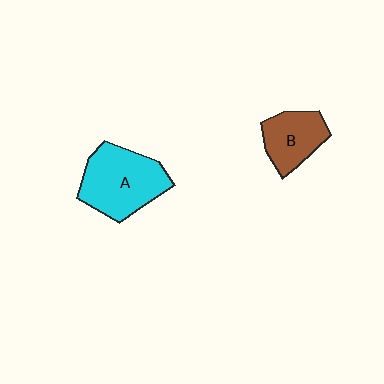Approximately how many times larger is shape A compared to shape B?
Approximately 1.6 times.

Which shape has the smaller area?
Shape B (brown).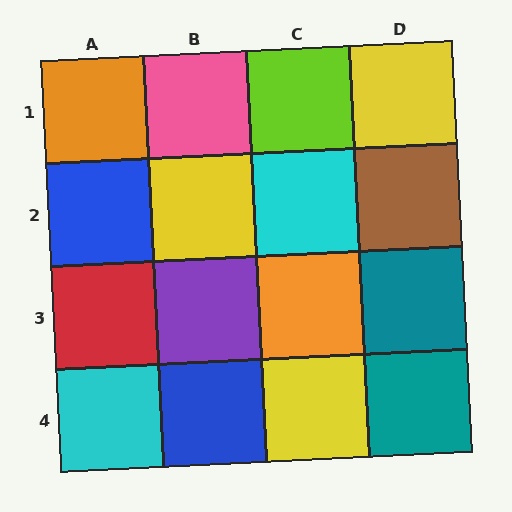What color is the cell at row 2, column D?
Brown.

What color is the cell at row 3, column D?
Teal.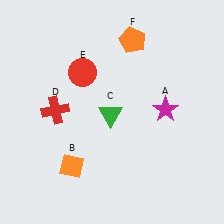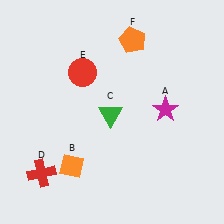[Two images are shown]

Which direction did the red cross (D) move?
The red cross (D) moved down.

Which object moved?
The red cross (D) moved down.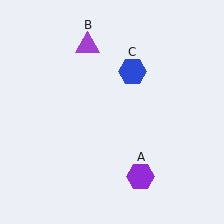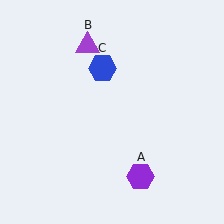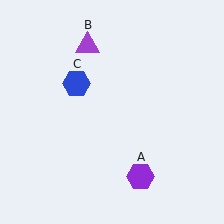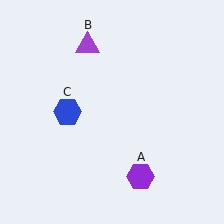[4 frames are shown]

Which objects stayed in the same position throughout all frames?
Purple hexagon (object A) and purple triangle (object B) remained stationary.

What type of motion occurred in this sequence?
The blue hexagon (object C) rotated counterclockwise around the center of the scene.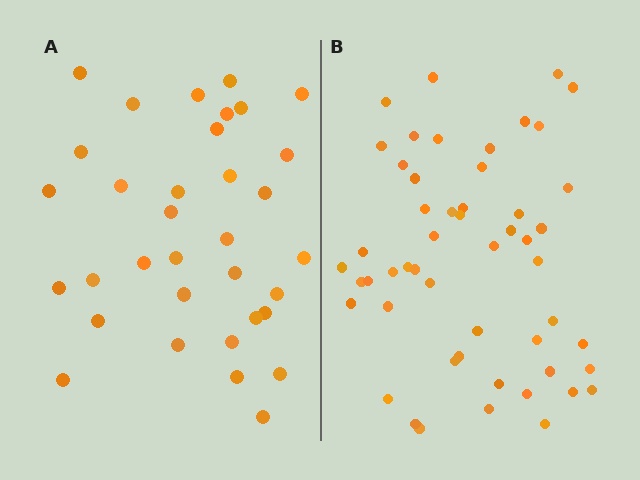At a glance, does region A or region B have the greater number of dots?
Region B (the right region) has more dots.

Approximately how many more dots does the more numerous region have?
Region B has approximately 20 more dots than region A.